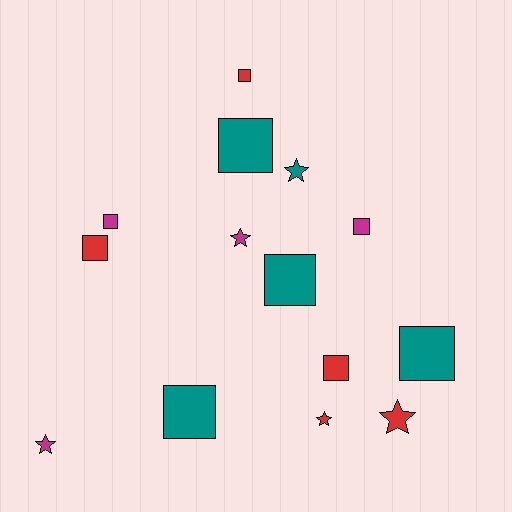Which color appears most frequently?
Teal, with 5 objects.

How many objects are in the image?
There are 14 objects.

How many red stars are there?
There are 2 red stars.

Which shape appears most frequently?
Square, with 9 objects.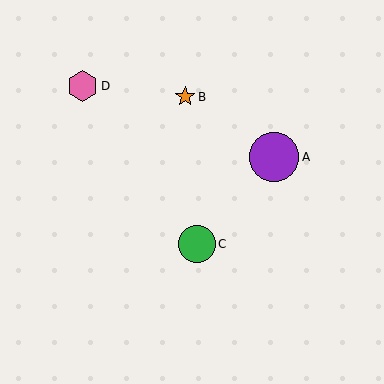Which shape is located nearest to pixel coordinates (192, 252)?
The green circle (labeled C) at (197, 244) is nearest to that location.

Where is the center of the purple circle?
The center of the purple circle is at (274, 157).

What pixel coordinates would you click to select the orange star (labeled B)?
Click at (185, 97) to select the orange star B.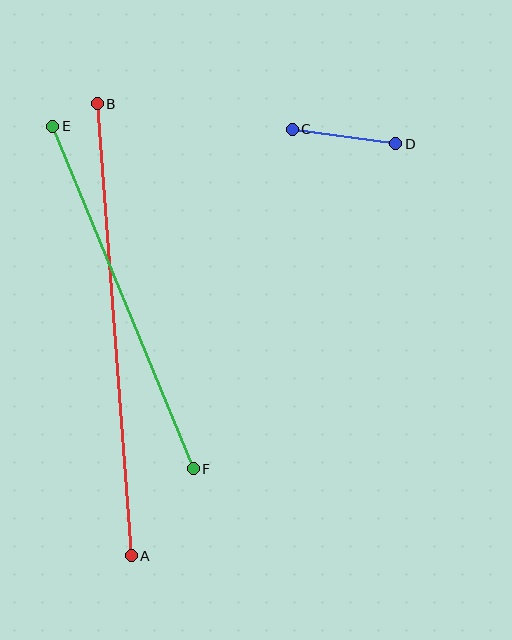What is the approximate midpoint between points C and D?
The midpoint is at approximately (344, 137) pixels.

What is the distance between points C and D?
The distance is approximately 104 pixels.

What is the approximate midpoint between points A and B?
The midpoint is at approximately (114, 330) pixels.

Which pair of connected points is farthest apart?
Points A and B are farthest apart.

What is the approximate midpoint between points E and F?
The midpoint is at approximately (123, 297) pixels.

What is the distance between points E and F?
The distance is approximately 370 pixels.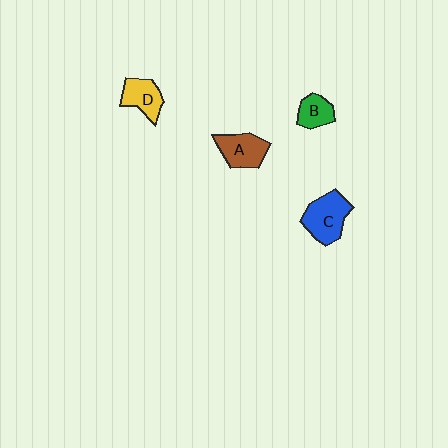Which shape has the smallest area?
Shape B (green).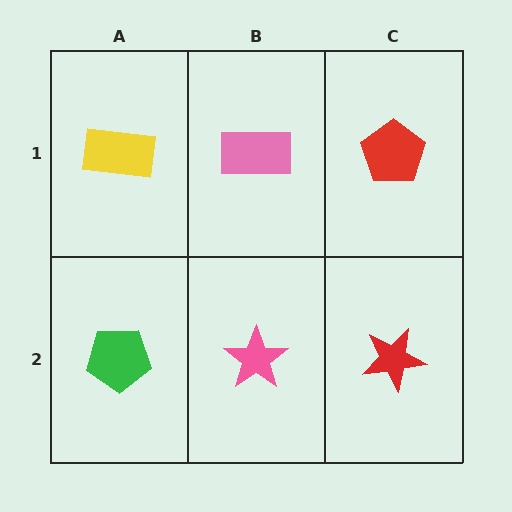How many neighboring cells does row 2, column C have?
2.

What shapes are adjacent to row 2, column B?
A pink rectangle (row 1, column B), a green pentagon (row 2, column A), a red star (row 2, column C).